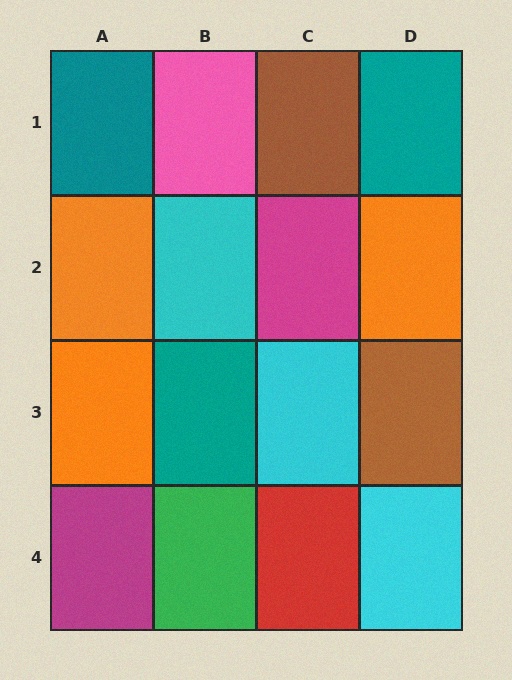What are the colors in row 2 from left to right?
Orange, cyan, magenta, orange.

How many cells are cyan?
3 cells are cyan.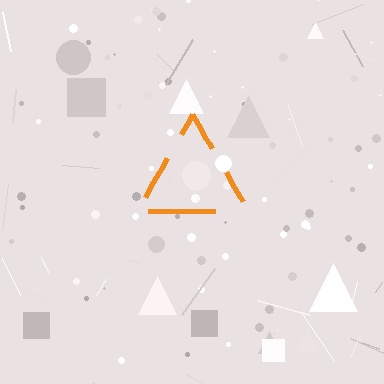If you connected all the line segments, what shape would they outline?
They would outline a triangle.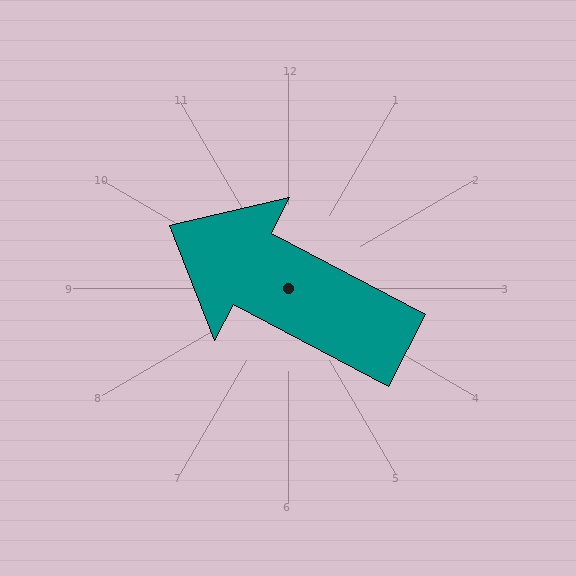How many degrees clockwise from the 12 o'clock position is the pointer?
Approximately 298 degrees.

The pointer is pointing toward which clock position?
Roughly 10 o'clock.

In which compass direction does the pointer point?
Northwest.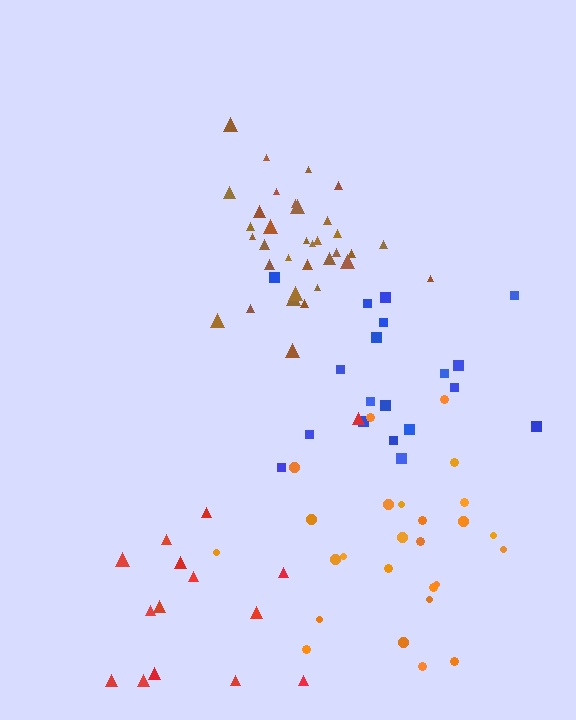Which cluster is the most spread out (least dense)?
Red.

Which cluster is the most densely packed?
Brown.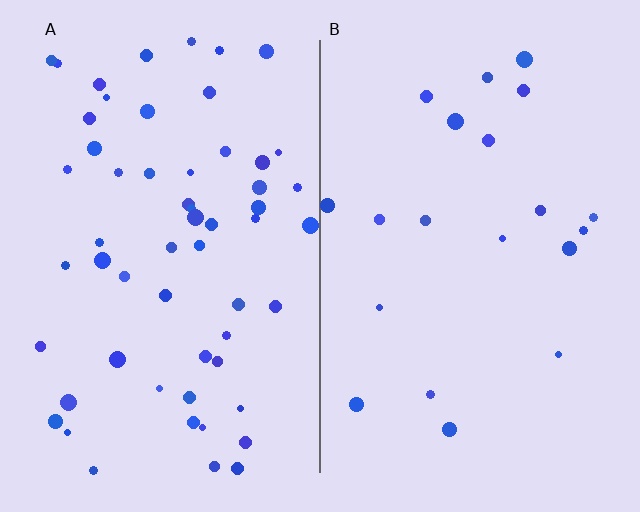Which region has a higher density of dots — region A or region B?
A (the left).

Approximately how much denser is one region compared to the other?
Approximately 2.9× — region A over region B.